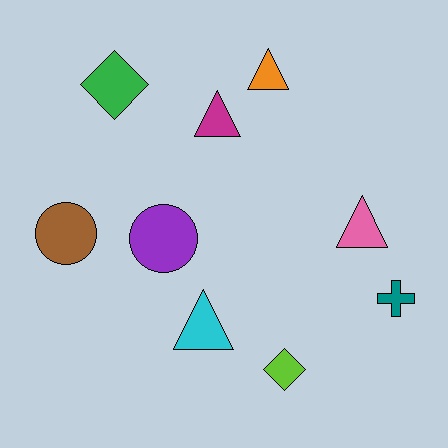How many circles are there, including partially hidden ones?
There are 2 circles.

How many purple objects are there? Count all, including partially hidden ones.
There is 1 purple object.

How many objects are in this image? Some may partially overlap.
There are 9 objects.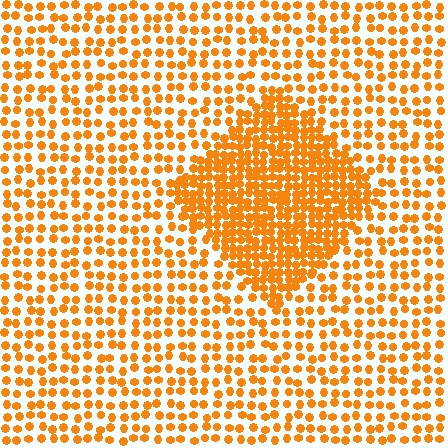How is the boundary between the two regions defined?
The boundary is defined by a change in element density (approximately 2.2x ratio). All elements are the same color, size, and shape.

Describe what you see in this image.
The image contains small orange elements arranged at two different densities. A diamond-shaped region is visible where the elements are more densely packed than the surrounding area.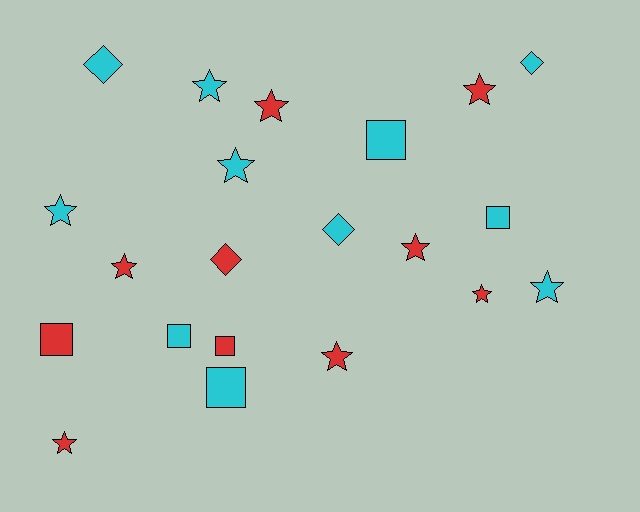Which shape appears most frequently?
Star, with 11 objects.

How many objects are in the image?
There are 21 objects.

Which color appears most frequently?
Cyan, with 11 objects.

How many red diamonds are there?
There is 1 red diamond.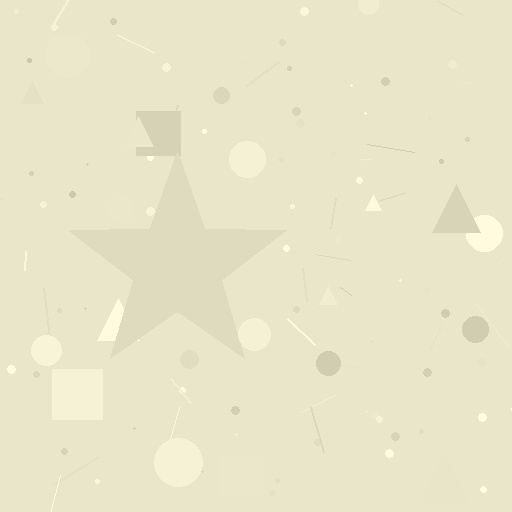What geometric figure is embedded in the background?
A star is embedded in the background.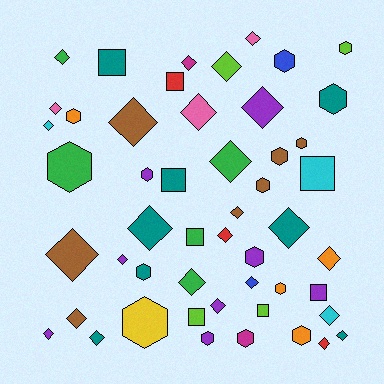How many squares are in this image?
There are 8 squares.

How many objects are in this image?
There are 50 objects.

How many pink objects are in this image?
There are 3 pink objects.